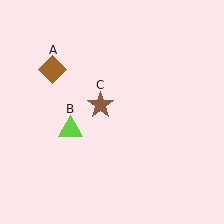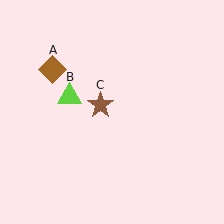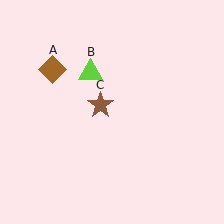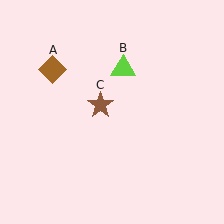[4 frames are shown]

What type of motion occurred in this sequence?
The lime triangle (object B) rotated clockwise around the center of the scene.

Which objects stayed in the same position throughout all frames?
Brown diamond (object A) and brown star (object C) remained stationary.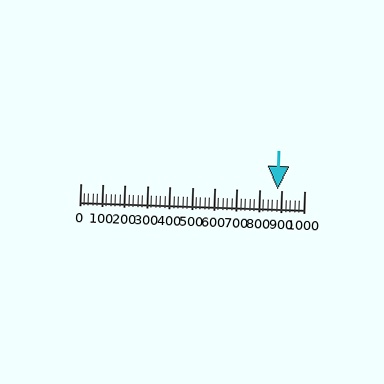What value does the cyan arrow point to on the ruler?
The cyan arrow points to approximately 880.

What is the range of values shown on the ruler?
The ruler shows values from 0 to 1000.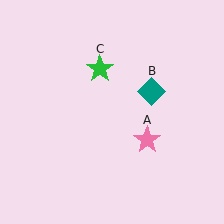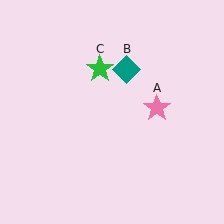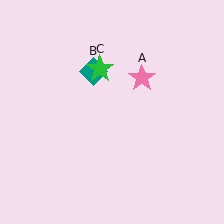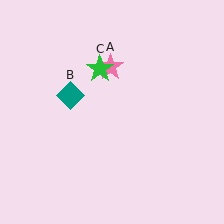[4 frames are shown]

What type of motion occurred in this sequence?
The pink star (object A), teal diamond (object B) rotated counterclockwise around the center of the scene.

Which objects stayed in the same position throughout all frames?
Green star (object C) remained stationary.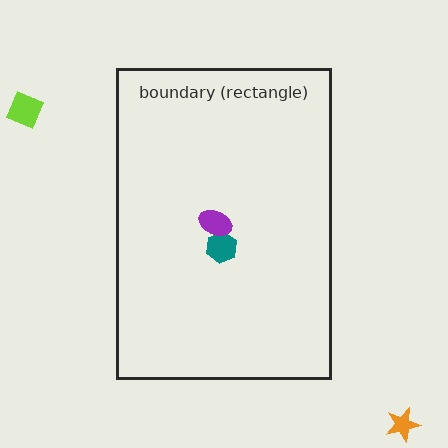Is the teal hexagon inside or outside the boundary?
Inside.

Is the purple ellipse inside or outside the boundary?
Inside.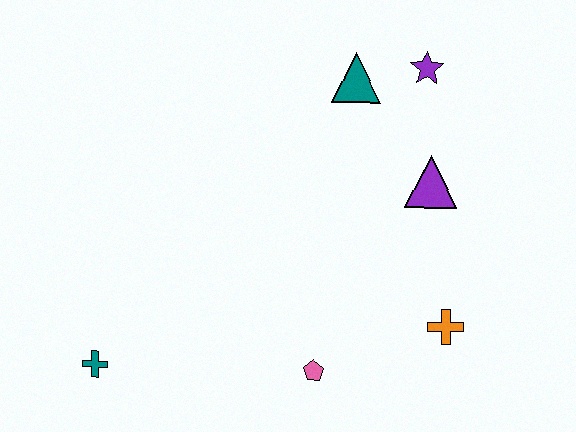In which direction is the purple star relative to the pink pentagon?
The purple star is above the pink pentagon.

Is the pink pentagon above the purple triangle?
No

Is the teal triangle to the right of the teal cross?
Yes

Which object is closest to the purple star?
The teal triangle is closest to the purple star.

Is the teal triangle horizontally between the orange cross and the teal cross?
Yes